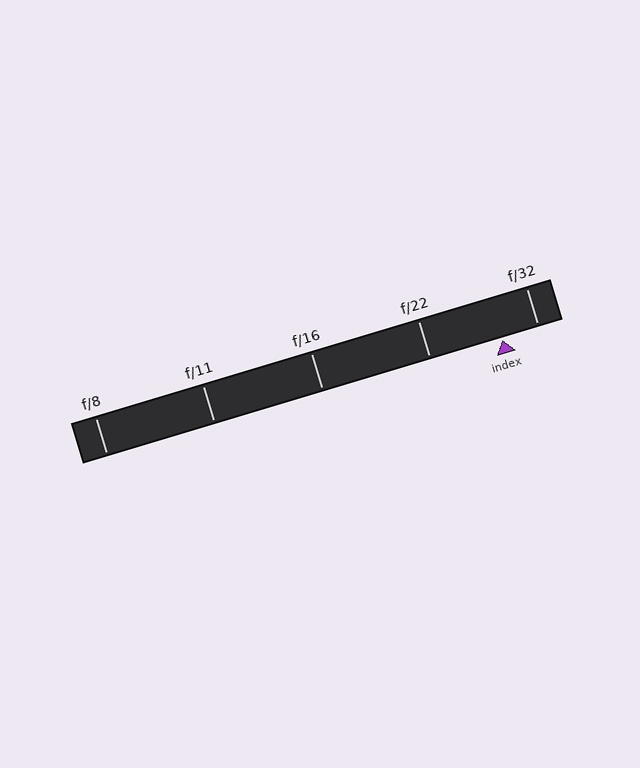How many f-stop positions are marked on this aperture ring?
There are 5 f-stop positions marked.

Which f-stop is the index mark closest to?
The index mark is closest to f/32.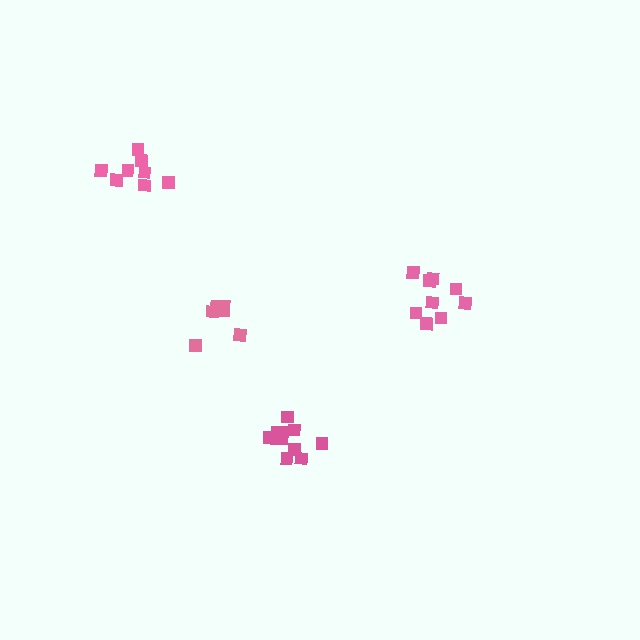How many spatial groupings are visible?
There are 4 spatial groupings.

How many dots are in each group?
Group 1: 9 dots, Group 2: 11 dots, Group 3: 8 dots, Group 4: 7 dots (35 total).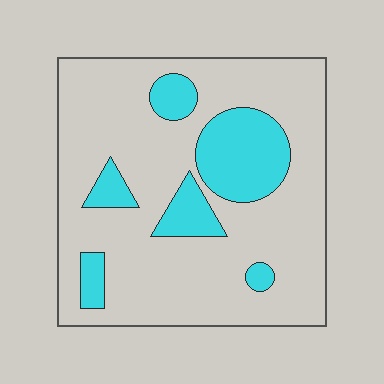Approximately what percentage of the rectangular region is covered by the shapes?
Approximately 20%.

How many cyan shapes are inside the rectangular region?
6.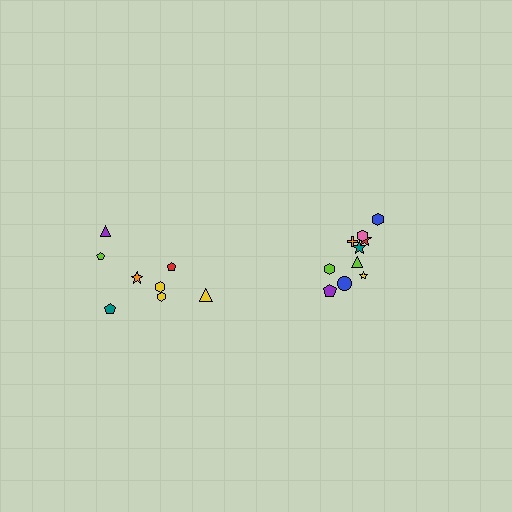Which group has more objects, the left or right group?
The right group.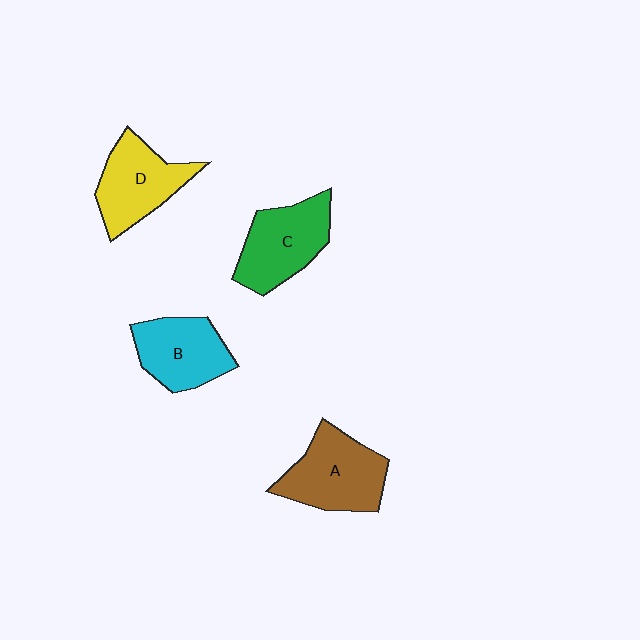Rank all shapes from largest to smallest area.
From largest to smallest: A (brown), C (green), D (yellow), B (cyan).